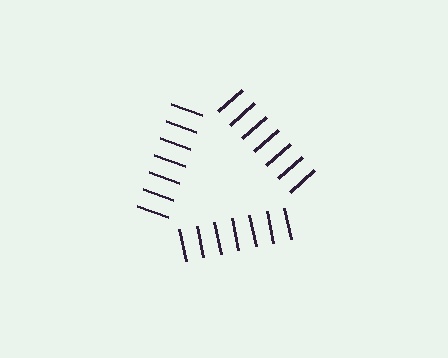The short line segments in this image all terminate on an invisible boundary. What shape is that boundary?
An illusory triangle — the line segments terminate on its edges but no continuous stroke is drawn.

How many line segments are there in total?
21 — 7 along each of the 3 edges.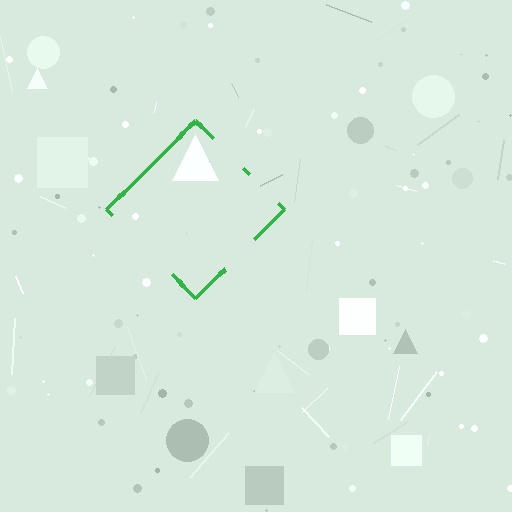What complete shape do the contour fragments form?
The contour fragments form a diamond.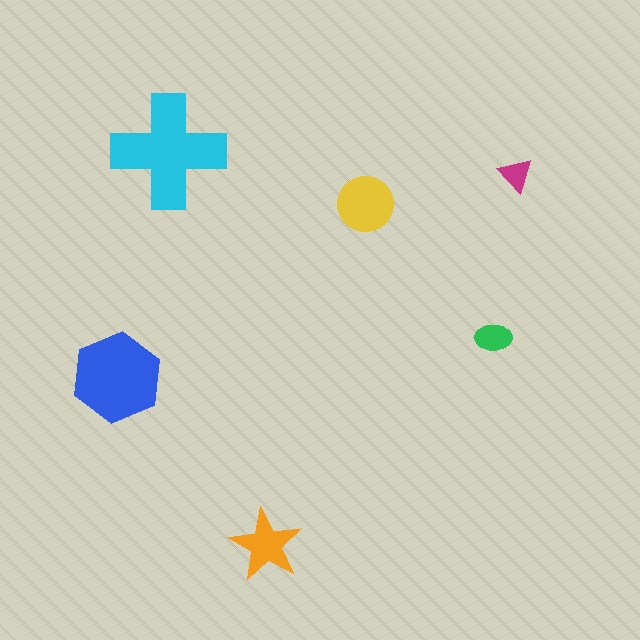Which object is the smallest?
The magenta triangle.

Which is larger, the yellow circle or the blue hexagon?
The blue hexagon.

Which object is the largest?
The cyan cross.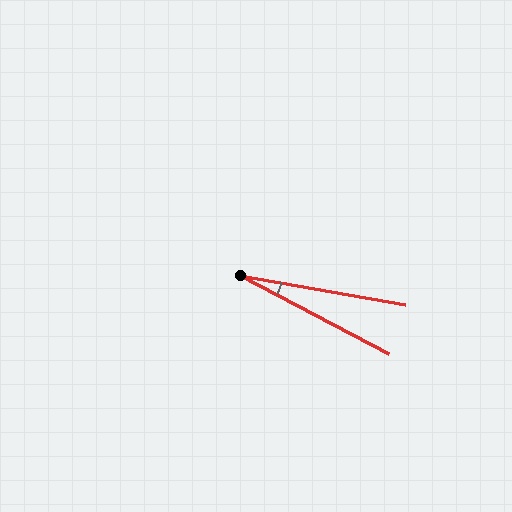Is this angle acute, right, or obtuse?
It is acute.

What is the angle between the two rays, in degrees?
Approximately 18 degrees.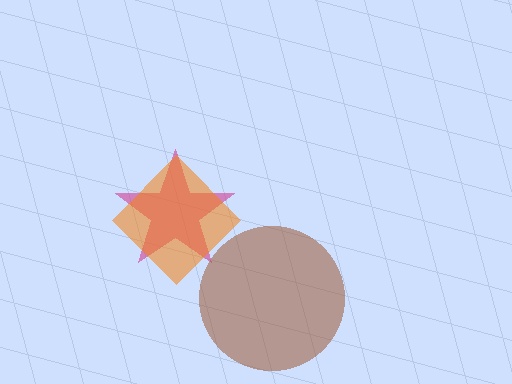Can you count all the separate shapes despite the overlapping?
Yes, there are 3 separate shapes.